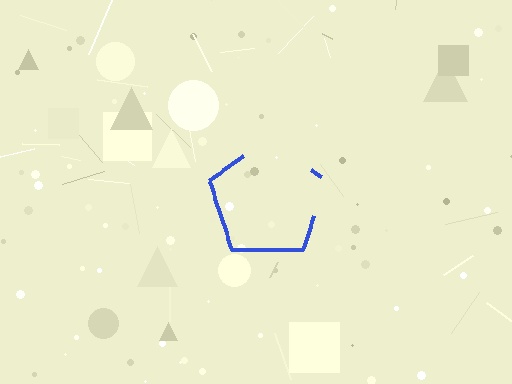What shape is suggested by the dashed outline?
The dashed outline suggests a pentagon.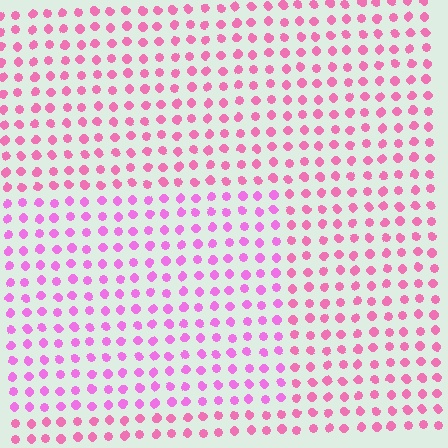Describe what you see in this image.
The image is filled with small pink elements in a uniform arrangement. A rectangle-shaped region is visible where the elements are tinted to a slightly different hue, forming a subtle color boundary.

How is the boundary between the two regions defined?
The boundary is defined purely by a slight shift in hue (about 24 degrees). Spacing, size, and orientation are identical on both sides.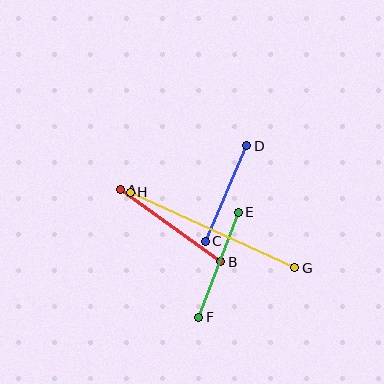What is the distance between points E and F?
The distance is approximately 112 pixels.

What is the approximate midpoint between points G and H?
The midpoint is at approximately (212, 230) pixels.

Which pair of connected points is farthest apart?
Points G and H are farthest apart.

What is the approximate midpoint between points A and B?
The midpoint is at approximately (171, 226) pixels.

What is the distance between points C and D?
The distance is approximately 104 pixels.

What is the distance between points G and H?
The distance is approximately 181 pixels.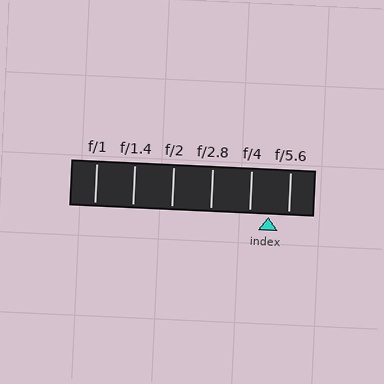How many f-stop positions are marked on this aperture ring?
There are 6 f-stop positions marked.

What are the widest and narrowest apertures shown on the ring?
The widest aperture shown is f/1 and the narrowest is f/5.6.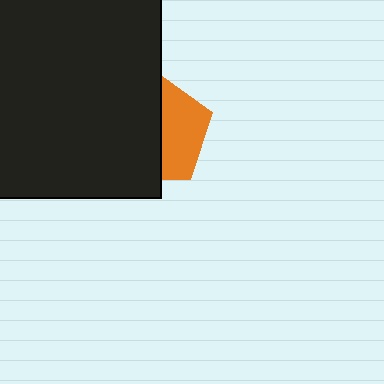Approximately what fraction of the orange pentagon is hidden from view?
Roughly 57% of the orange pentagon is hidden behind the black rectangle.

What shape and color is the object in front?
The object in front is a black rectangle.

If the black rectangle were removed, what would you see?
You would see the complete orange pentagon.